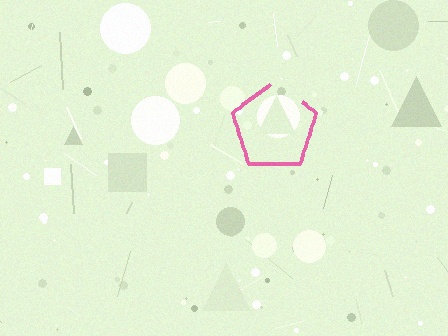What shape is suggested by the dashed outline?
The dashed outline suggests a pentagon.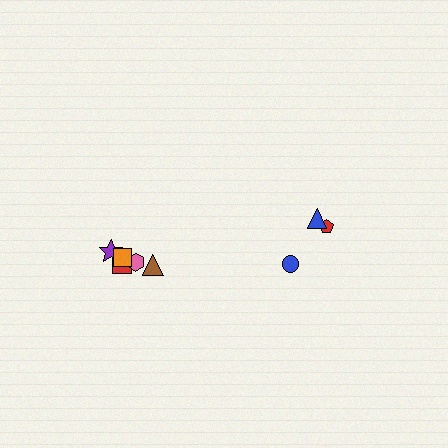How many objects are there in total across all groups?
There are 8 objects.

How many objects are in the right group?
There are 3 objects.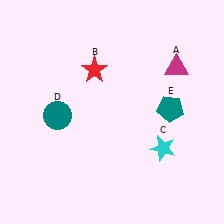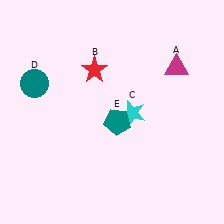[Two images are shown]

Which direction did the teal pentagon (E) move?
The teal pentagon (E) moved left.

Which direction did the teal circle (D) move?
The teal circle (D) moved up.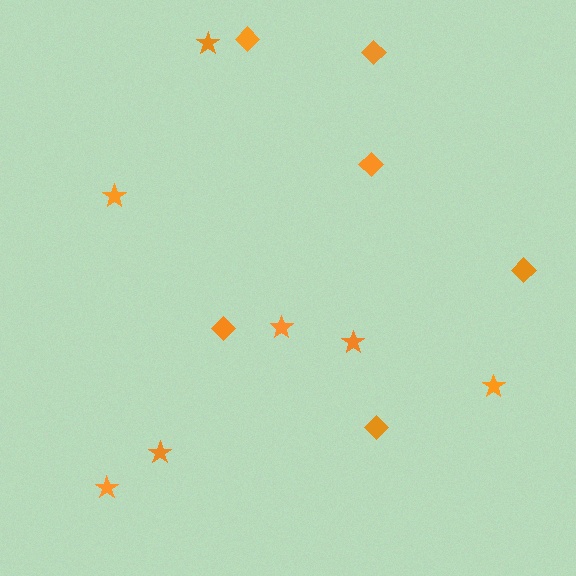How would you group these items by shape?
There are 2 groups: one group of stars (7) and one group of diamonds (6).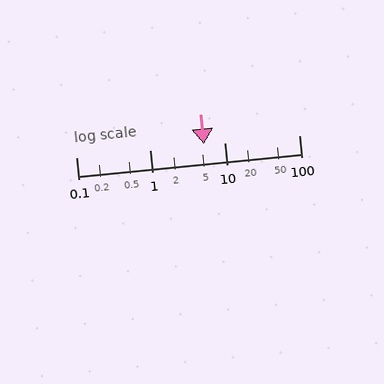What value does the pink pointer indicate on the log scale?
The pointer indicates approximately 5.3.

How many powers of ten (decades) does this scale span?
The scale spans 3 decades, from 0.1 to 100.